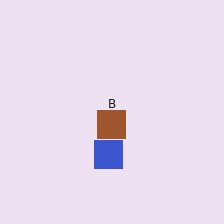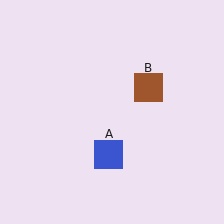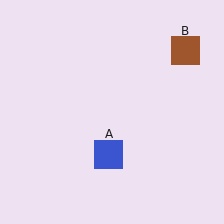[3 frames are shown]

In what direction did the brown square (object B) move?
The brown square (object B) moved up and to the right.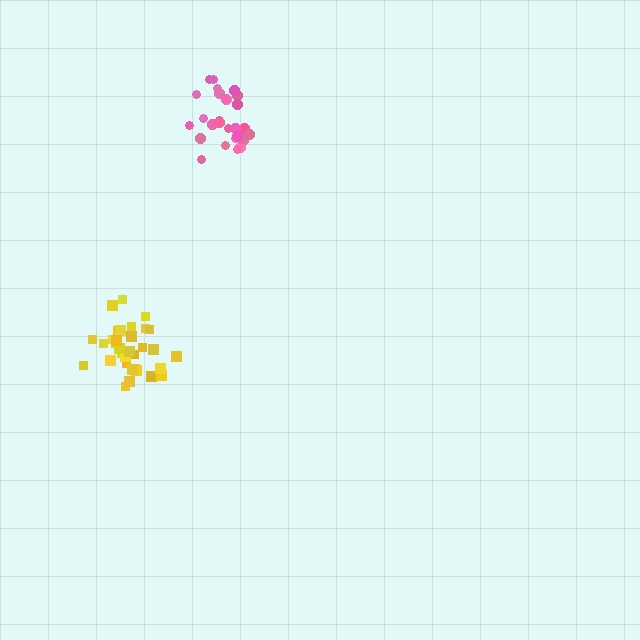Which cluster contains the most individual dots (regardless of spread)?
Yellow (34).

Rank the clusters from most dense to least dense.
yellow, pink.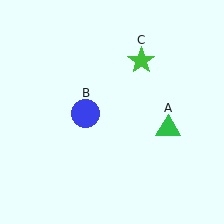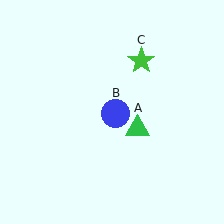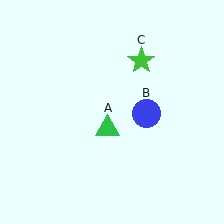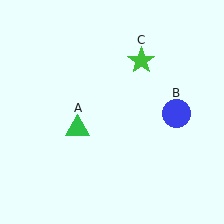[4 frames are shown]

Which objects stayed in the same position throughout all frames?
Green star (object C) remained stationary.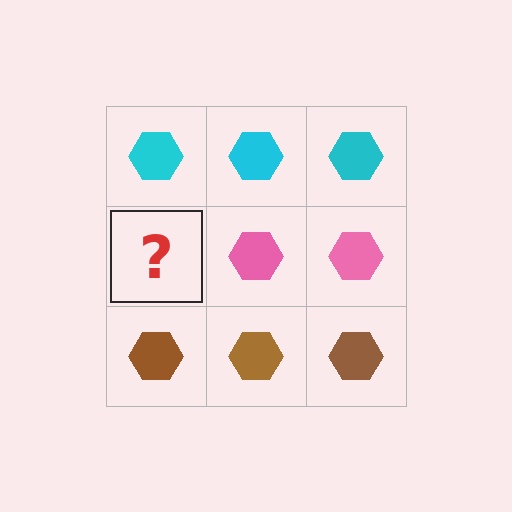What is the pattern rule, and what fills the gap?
The rule is that each row has a consistent color. The gap should be filled with a pink hexagon.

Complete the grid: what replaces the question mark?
The question mark should be replaced with a pink hexagon.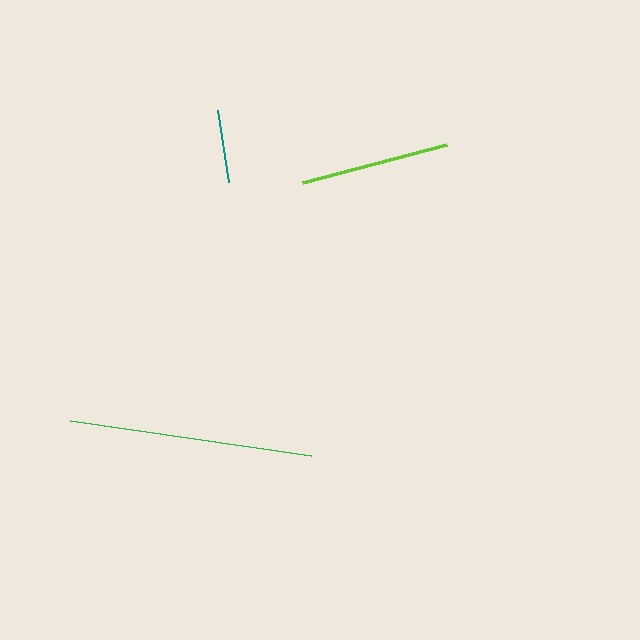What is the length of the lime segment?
The lime segment is approximately 149 pixels long.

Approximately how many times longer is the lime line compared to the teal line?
The lime line is approximately 2.0 times the length of the teal line.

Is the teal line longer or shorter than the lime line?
The lime line is longer than the teal line.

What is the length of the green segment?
The green segment is approximately 243 pixels long.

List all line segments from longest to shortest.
From longest to shortest: green, lime, teal.